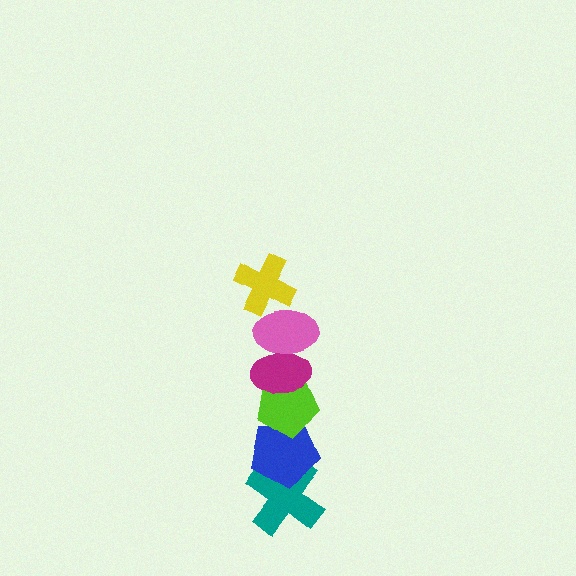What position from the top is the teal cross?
The teal cross is 6th from the top.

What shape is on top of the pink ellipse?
The yellow cross is on top of the pink ellipse.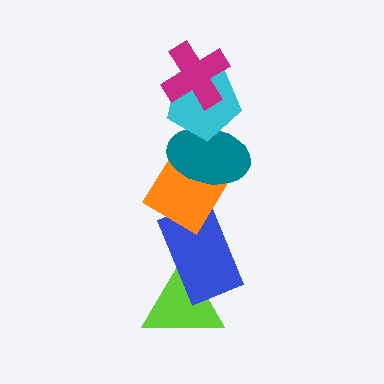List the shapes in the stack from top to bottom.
From top to bottom: the magenta cross, the cyan pentagon, the teal ellipse, the orange diamond, the blue rectangle, the lime triangle.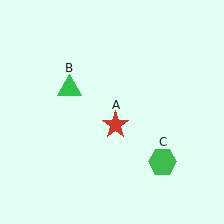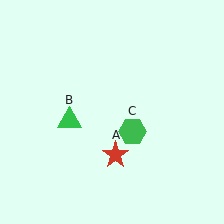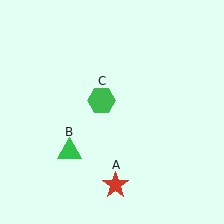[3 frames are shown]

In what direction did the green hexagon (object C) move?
The green hexagon (object C) moved up and to the left.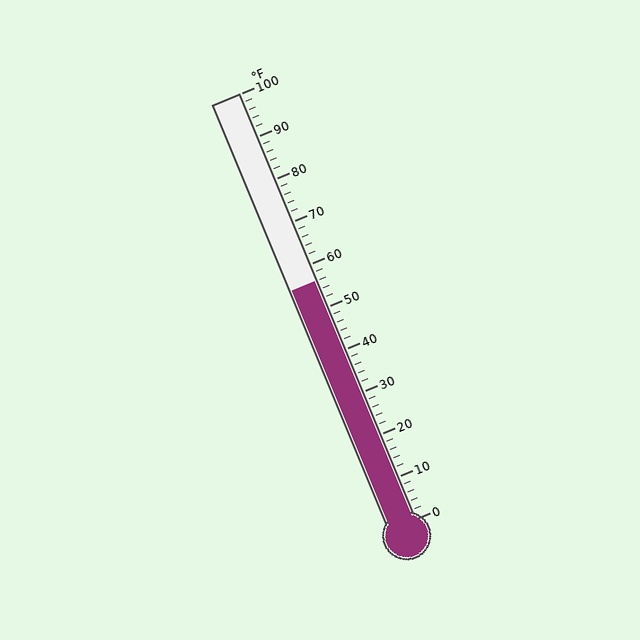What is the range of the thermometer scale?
The thermometer scale ranges from 0°F to 100°F.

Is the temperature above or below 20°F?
The temperature is above 20°F.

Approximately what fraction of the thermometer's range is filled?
The thermometer is filled to approximately 55% of its range.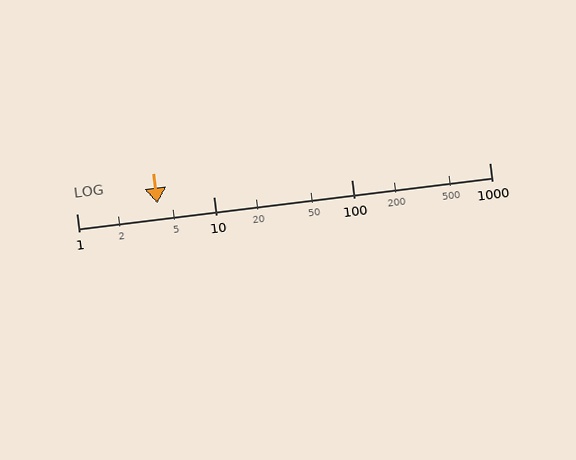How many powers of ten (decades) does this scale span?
The scale spans 3 decades, from 1 to 1000.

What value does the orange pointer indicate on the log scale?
The pointer indicates approximately 3.9.